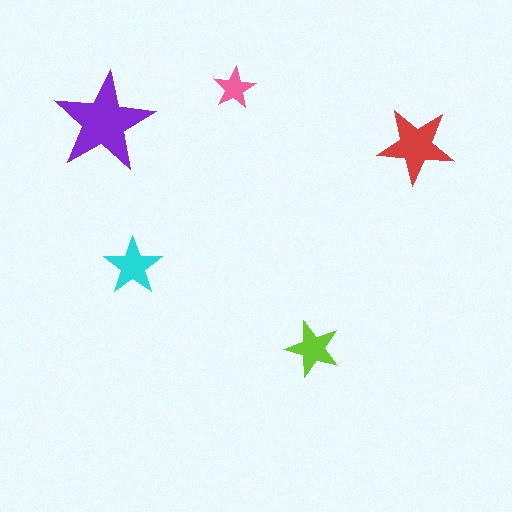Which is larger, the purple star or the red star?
The purple one.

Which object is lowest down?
The lime star is bottommost.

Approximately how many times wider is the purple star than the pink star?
About 2.5 times wider.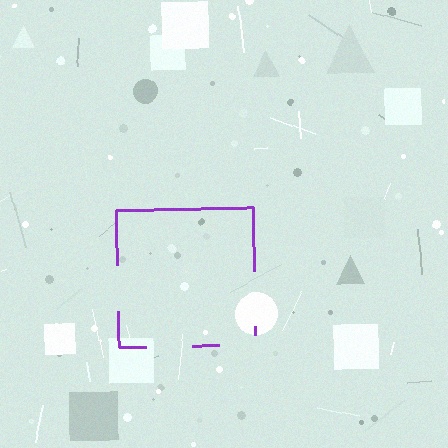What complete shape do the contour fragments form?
The contour fragments form a square.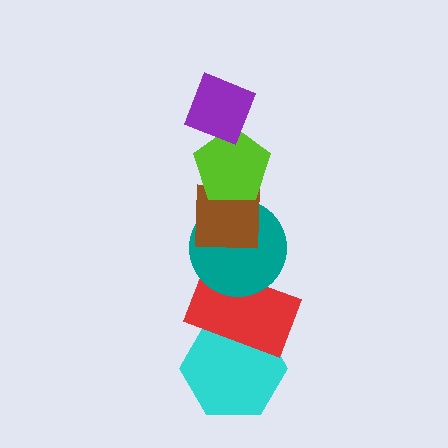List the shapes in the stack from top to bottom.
From top to bottom: the purple diamond, the lime pentagon, the brown square, the teal circle, the red rectangle, the cyan hexagon.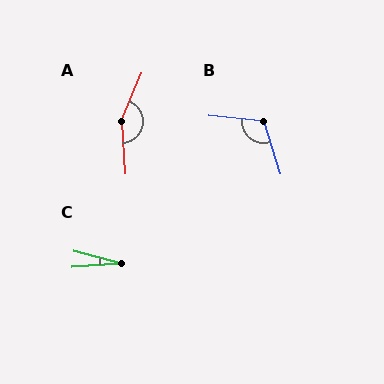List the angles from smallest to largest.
C (18°), B (113°), A (153°).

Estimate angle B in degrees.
Approximately 113 degrees.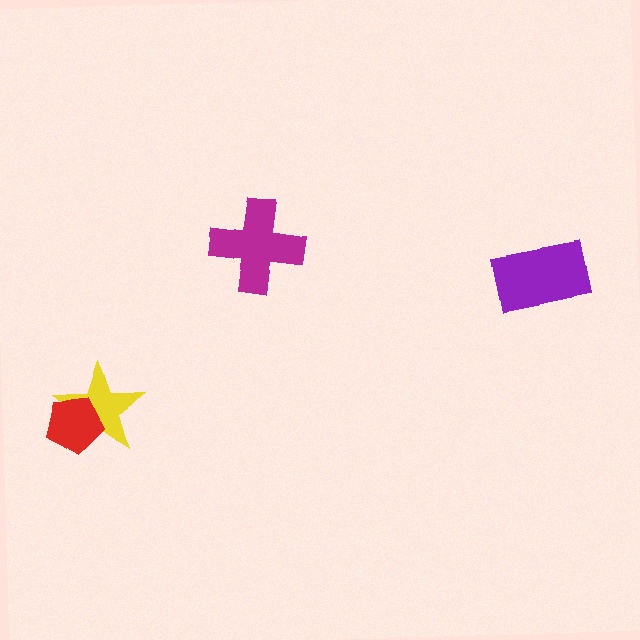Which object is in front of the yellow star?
The red pentagon is in front of the yellow star.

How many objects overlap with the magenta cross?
0 objects overlap with the magenta cross.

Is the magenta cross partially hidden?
No, no other shape covers it.